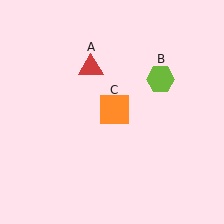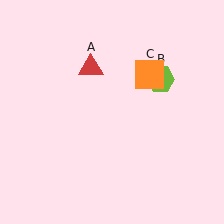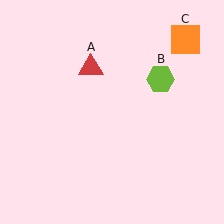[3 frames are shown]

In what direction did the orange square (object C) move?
The orange square (object C) moved up and to the right.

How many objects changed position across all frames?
1 object changed position: orange square (object C).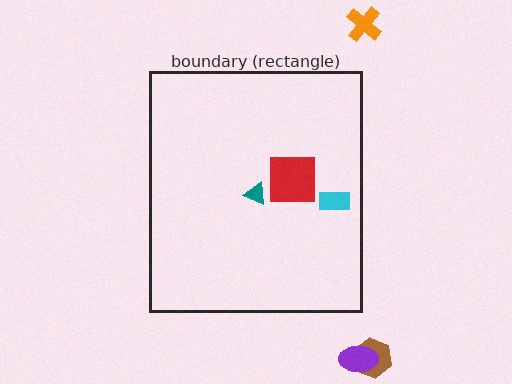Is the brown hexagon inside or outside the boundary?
Outside.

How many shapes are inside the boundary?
3 inside, 3 outside.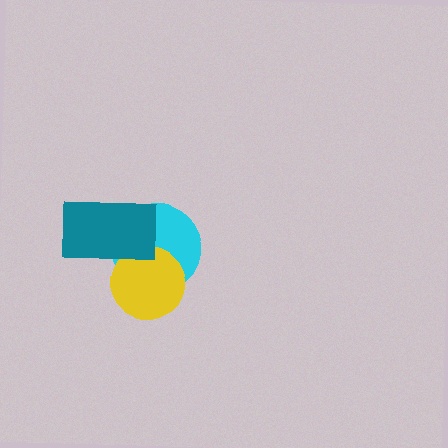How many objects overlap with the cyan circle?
2 objects overlap with the cyan circle.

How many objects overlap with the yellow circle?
2 objects overlap with the yellow circle.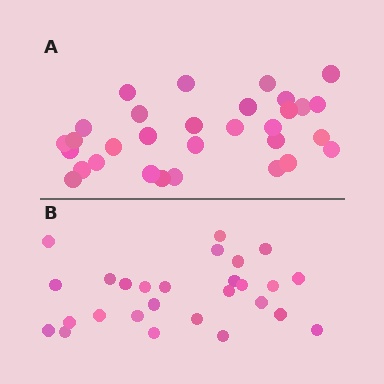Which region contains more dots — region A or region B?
Region A (the top region) has more dots.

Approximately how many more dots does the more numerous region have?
Region A has about 4 more dots than region B.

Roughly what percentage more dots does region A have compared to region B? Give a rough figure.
About 15% more.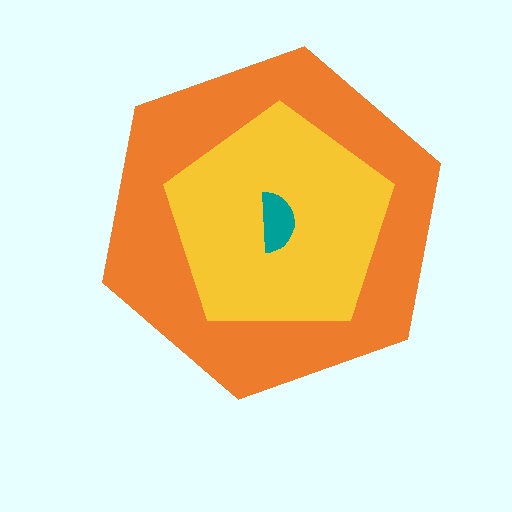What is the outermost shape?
The orange hexagon.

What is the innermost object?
The teal semicircle.